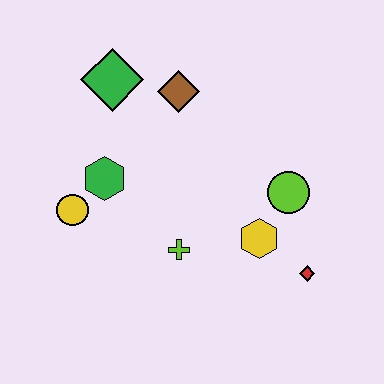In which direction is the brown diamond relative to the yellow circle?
The brown diamond is above the yellow circle.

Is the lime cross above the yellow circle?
No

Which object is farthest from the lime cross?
The green diamond is farthest from the lime cross.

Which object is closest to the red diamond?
The yellow hexagon is closest to the red diamond.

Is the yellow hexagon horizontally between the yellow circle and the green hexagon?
No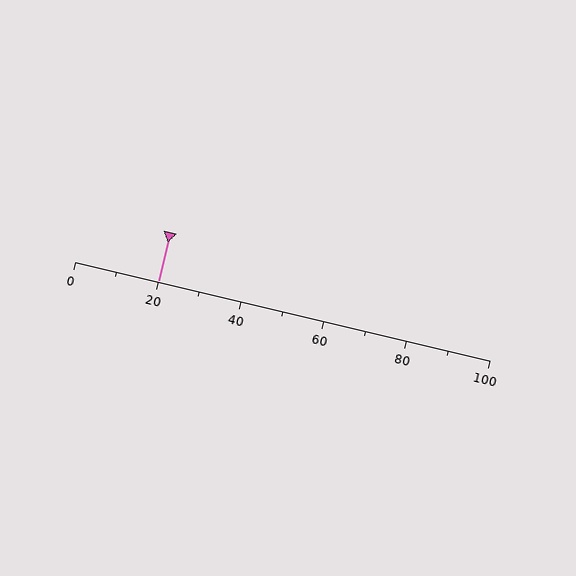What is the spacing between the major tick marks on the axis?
The major ticks are spaced 20 apart.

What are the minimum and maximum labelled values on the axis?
The axis runs from 0 to 100.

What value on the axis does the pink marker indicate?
The marker indicates approximately 20.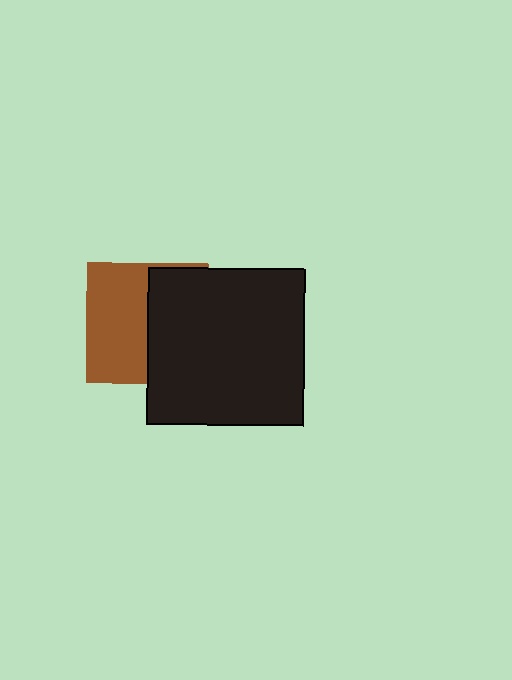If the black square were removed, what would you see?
You would see the complete brown square.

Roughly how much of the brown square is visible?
About half of it is visible (roughly 52%).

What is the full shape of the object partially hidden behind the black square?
The partially hidden object is a brown square.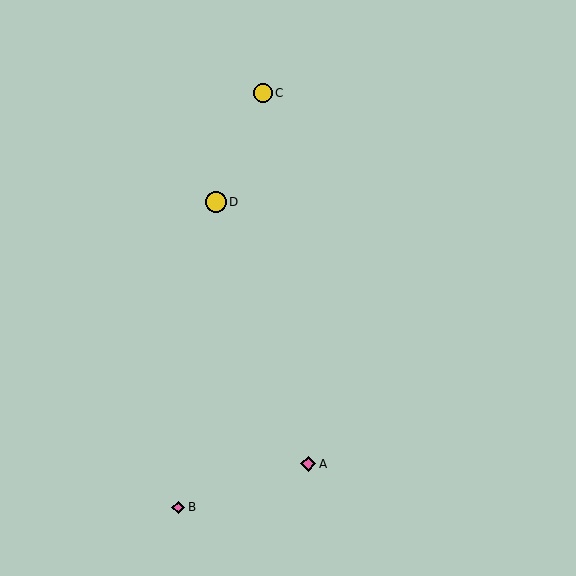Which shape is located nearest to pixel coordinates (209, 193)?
The yellow circle (labeled D) at (216, 202) is nearest to that location.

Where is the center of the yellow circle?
The center of the yellow circle is at (216, 202).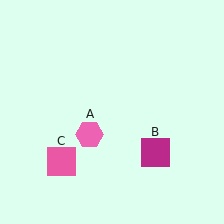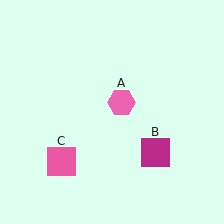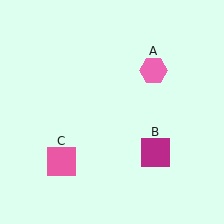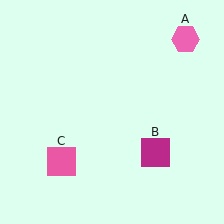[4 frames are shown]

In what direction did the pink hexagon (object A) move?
The pink hexagon (object A) moved up and to the right.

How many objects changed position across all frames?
1 object changed position: pink hexagon (object A).